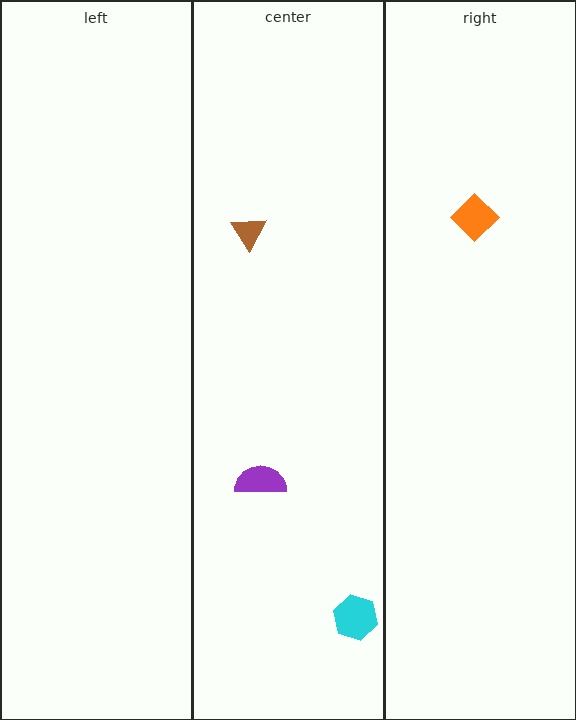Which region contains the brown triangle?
The center region.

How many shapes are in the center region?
3.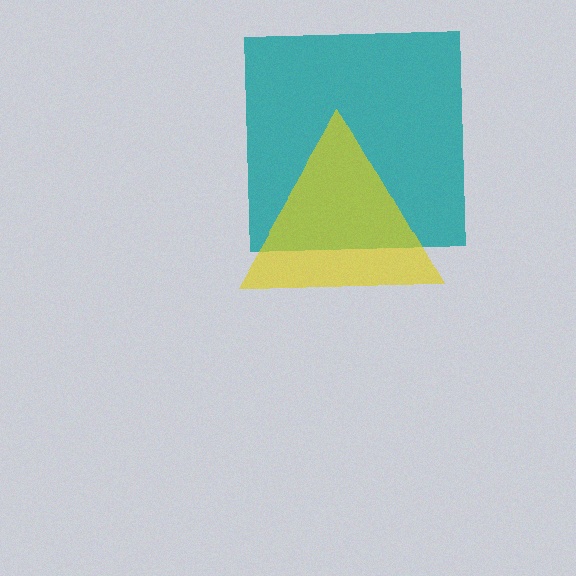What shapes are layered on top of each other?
The layered shapes are: a teal square, a yellow triangle.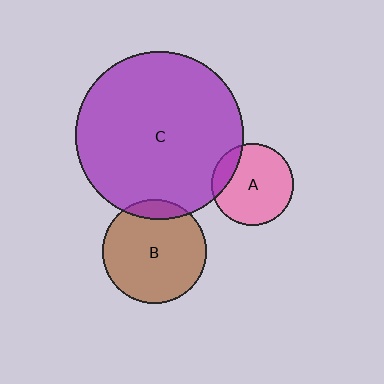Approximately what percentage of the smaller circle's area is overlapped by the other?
Approximately 10%.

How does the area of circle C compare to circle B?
Approximately 2.6 times.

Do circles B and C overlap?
Yes.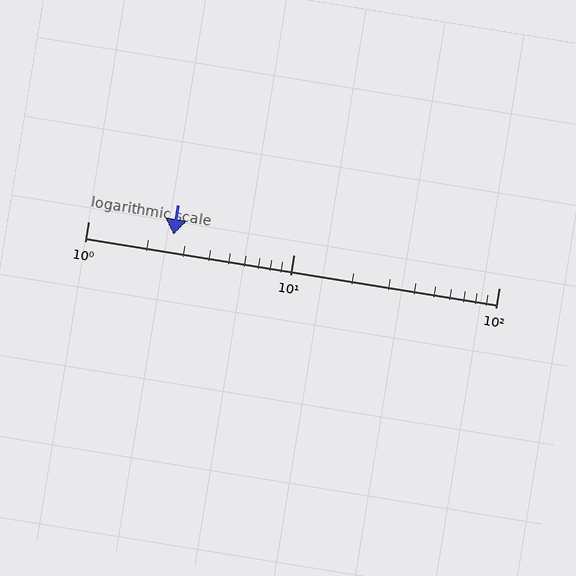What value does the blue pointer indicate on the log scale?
The pointer indicates approximately 2.6.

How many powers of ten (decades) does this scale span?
The scale spans 2 decades, from 1 to 100.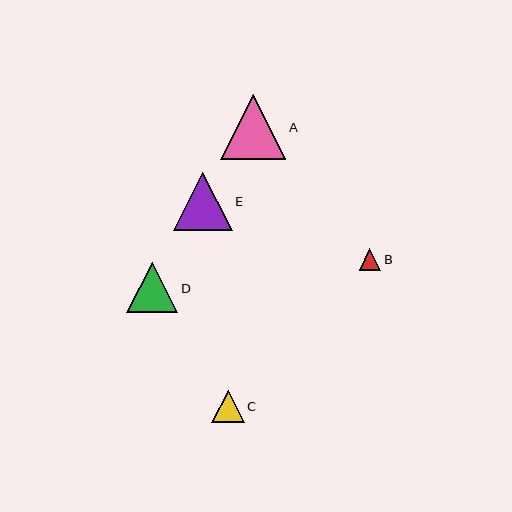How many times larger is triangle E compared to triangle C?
Triangle E is approximately 1.8 times the size of triangle C.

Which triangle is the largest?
Triangle A is the largest with a size of approximately 65 pixels.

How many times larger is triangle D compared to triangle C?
Triangle D is approximately 1.6 times the size of triangle C.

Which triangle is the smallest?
Triangle B is the smallest with a size of approximately 21 pixels.